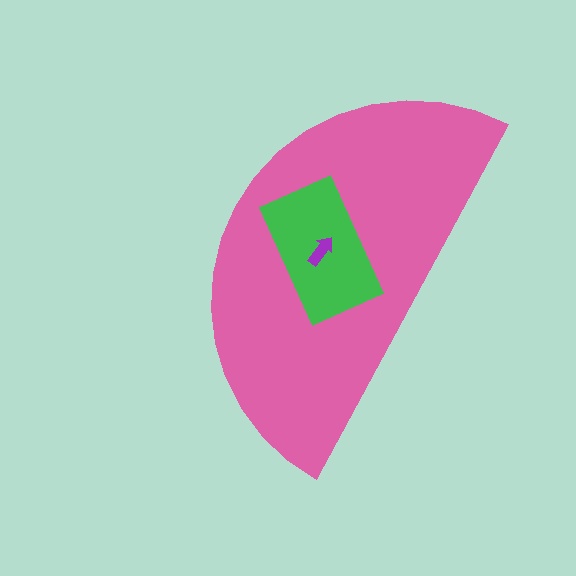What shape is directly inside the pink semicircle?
The green rectangle.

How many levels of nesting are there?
3.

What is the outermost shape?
The pink semicircle.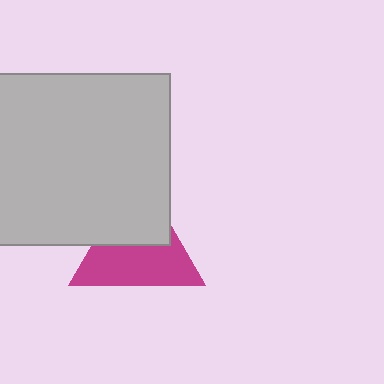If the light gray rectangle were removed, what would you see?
You would see the complete magenta triangle.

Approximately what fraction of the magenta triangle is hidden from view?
Roughly 43% of the magenta triangle is hidden behind the light gray rectangle.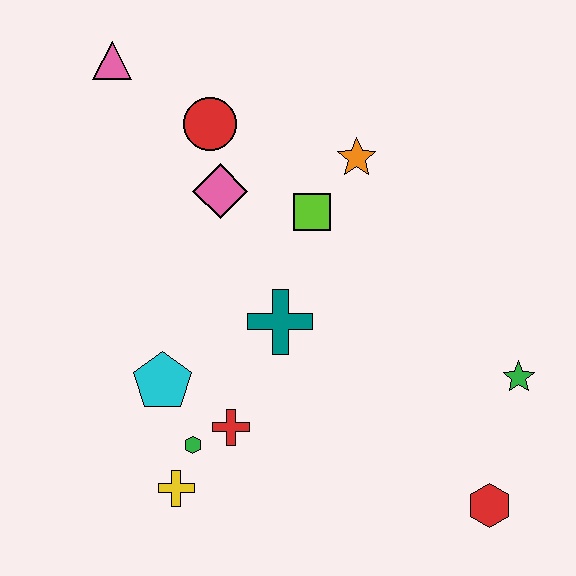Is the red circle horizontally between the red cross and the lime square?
No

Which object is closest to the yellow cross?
The green hexagon is closest to the yellow cross.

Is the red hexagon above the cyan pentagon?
No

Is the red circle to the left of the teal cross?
Yes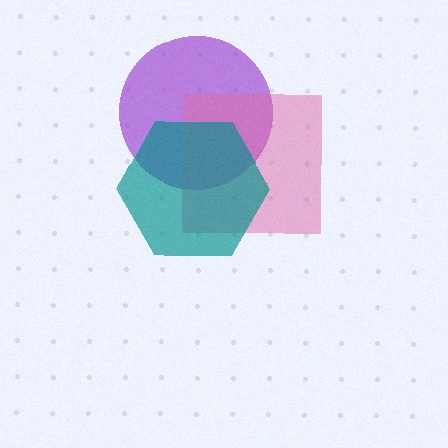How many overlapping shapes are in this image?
There are 3 overlapping shapes in the image.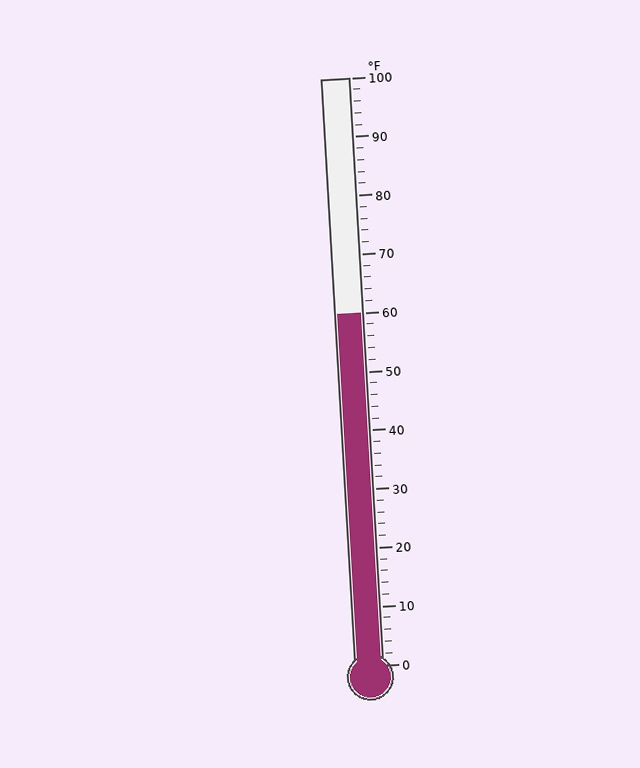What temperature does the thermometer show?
The thermometer shows approximately 60°F.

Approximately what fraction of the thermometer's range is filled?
The thermometer is filled to approximately 60% of its range.